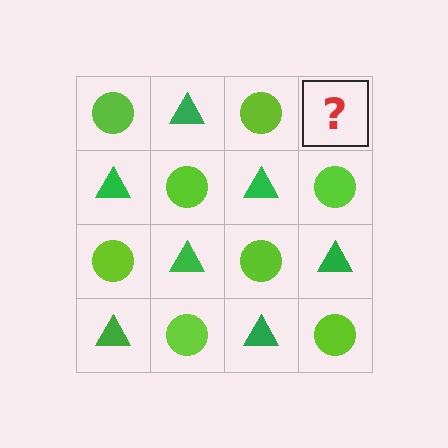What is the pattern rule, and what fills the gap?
The rule is that it alternates lime circle and green triangle in a checkerboard pattern. The gap should be filled with a green triangle.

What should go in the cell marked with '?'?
The missing cell should contain a green triangle.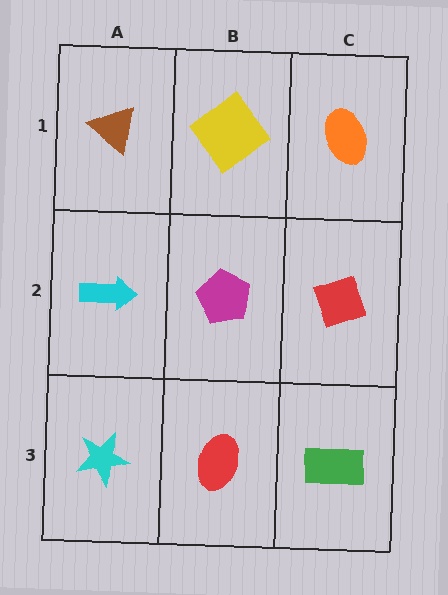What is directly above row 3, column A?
A cyan arrow.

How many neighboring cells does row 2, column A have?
3.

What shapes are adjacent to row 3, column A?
A cyan arrow (row 2, column A), a red ellipse (row 3, column B).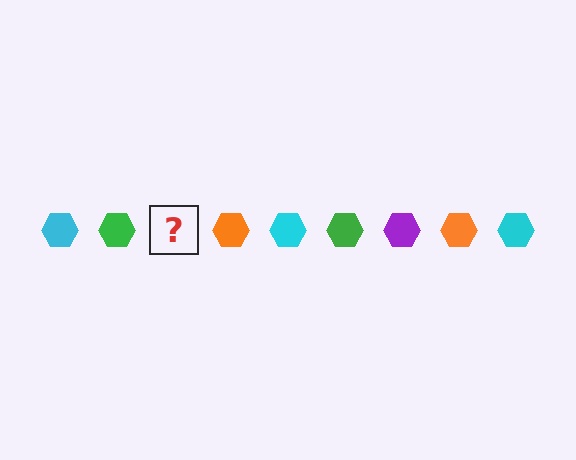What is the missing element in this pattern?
The missing element is a purple hexagon.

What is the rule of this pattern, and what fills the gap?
The rule is that the pattern cycles through cyan, green, purple, orange hexagons. The gap should be filled with a purple hexagon.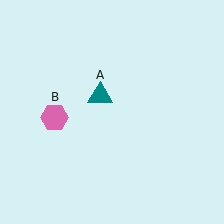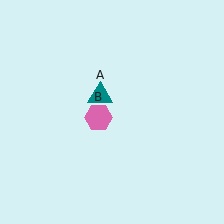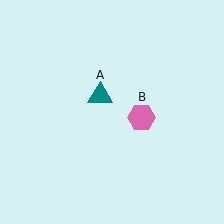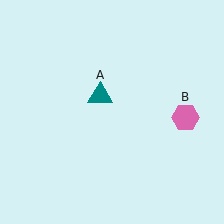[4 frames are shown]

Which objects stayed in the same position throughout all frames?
Teal triangle (object A) remained stationary.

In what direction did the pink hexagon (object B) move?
The pink hexagon (object B) moved right.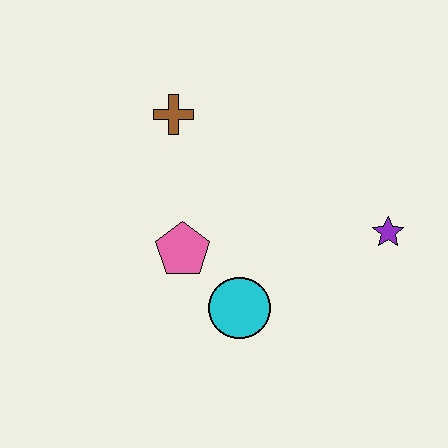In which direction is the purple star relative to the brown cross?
The purple star is to the right of the brown cross.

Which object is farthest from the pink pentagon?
The purple star is farthest from the pink pentagon.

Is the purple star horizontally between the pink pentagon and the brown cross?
No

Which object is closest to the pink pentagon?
The cyan circle is closest to the pink pentagon.